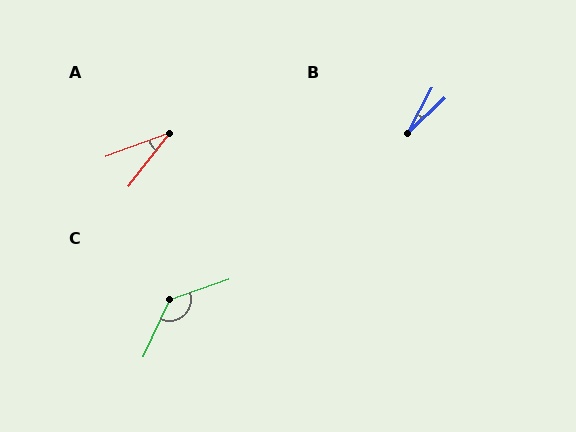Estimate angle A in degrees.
Approximately 32 degrees.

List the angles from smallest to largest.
B (18°), A (32°), C (134°).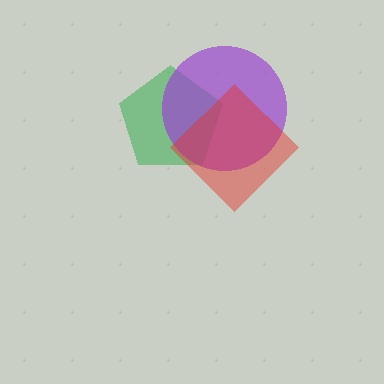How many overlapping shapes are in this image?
There are 3 overlapping shapes in the image.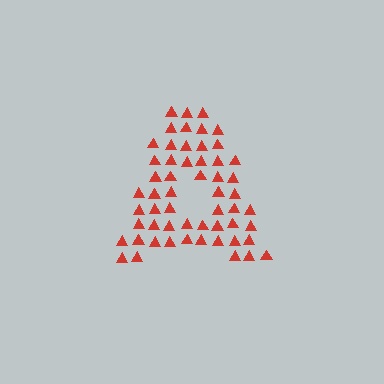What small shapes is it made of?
It is made of small triangles.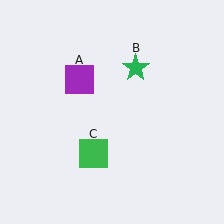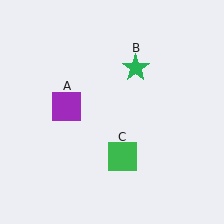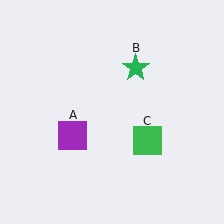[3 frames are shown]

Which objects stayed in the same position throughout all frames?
Green star (object B) remained stationary.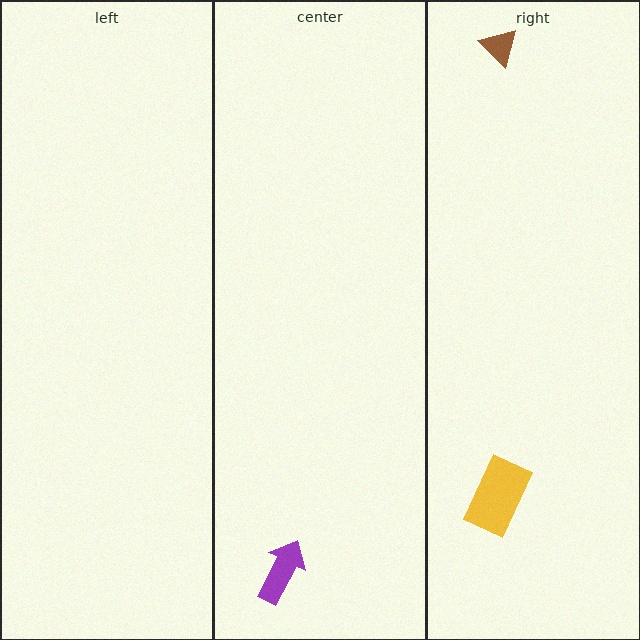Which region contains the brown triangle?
The right region.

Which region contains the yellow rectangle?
The right region.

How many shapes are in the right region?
2.